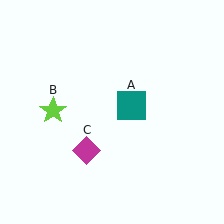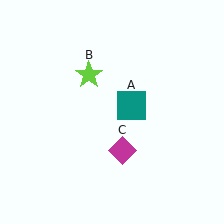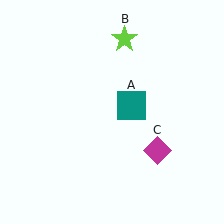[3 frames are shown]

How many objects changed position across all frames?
2 objects changed position: lime star (object B), magenta diamond (object C).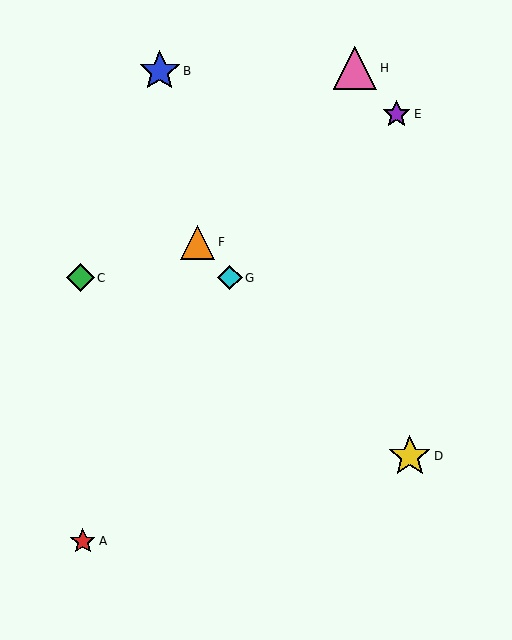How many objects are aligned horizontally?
2 objects (C, G) are aligned horizontally.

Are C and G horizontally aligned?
Yes, both are at y≈278.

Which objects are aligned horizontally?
Objects C, G are aligned horizontally.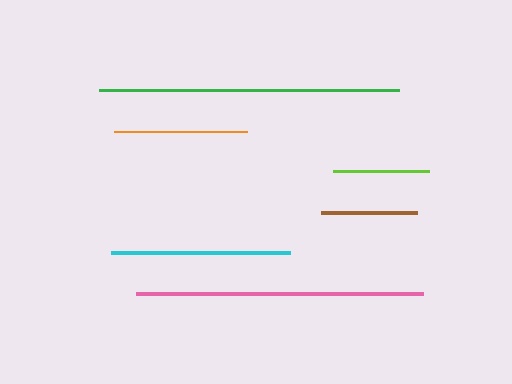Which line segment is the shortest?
The brown line is the shortest at approximately 96 pixels.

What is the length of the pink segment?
The pink segment is approximately 287 pixels long.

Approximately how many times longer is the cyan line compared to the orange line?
The cyan line is approximately 1.3 times the length of the orange line.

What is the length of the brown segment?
The brown segment is approximately 96 pixels long.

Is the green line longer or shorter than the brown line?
The green line is longer than the brown line.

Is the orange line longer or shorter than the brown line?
The orange line is longer than the brown line.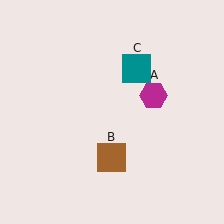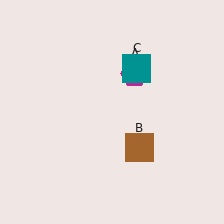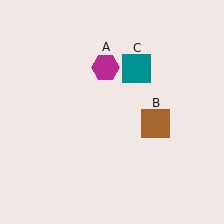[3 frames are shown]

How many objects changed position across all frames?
2 objects changed position: magenta hexagon (object A), brown square (object B).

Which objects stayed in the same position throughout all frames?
Teal square (object C) remained stationary.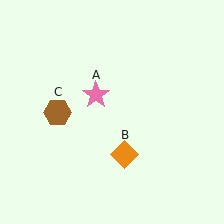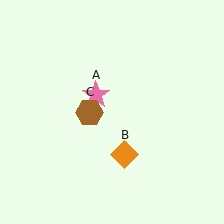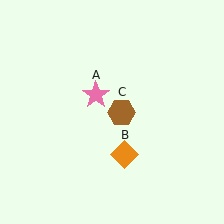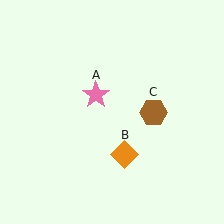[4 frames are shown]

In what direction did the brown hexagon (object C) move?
The brown hexagon (object C) moved right.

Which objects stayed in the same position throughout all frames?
Pink star (object A) and orange diamond (object B) remained stationary.